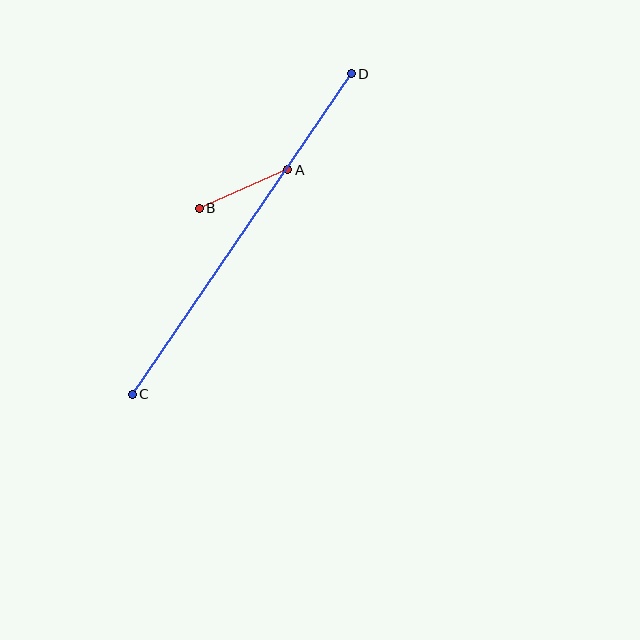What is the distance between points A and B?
The distance is approximately 97 pixels.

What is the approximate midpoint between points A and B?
The midpoint is at approximately (243, 189) pixels.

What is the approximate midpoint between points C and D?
The midpoint is at approximately (242, 234) pixels.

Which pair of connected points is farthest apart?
Points C and D are farthest apart.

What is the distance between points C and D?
The distance is approximately 388 pixels.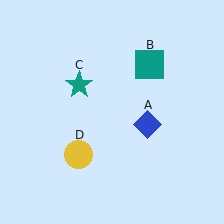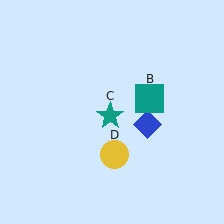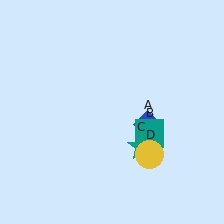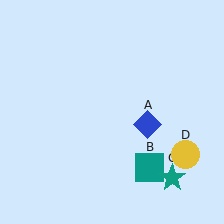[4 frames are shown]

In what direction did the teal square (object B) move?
The teal square (object B) moved down.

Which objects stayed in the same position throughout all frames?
Blue diamond (object A) remained stationary.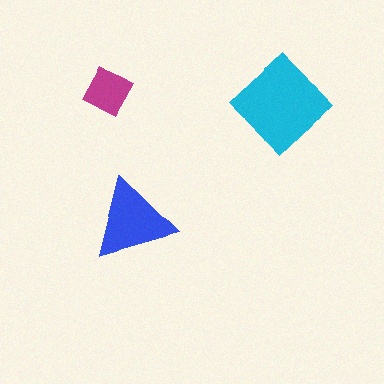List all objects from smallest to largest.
The magenta square, the blue triangle, the cyan diamond.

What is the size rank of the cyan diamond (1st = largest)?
1st.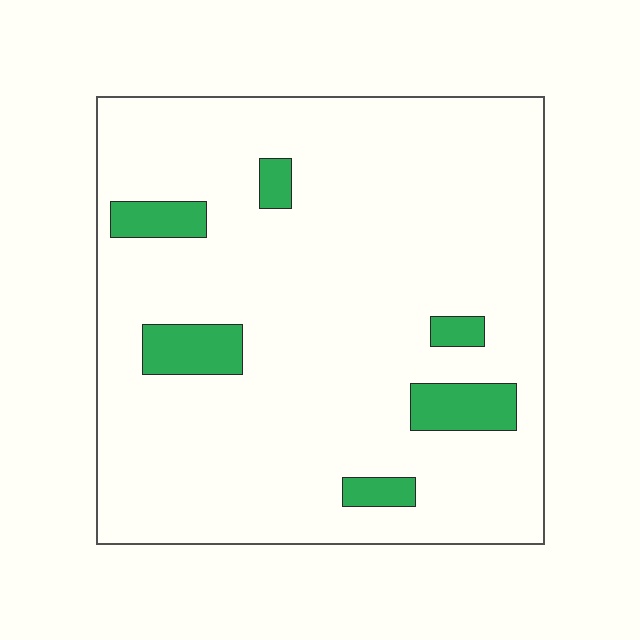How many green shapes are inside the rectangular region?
6.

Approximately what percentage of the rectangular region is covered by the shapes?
Approximately 10%.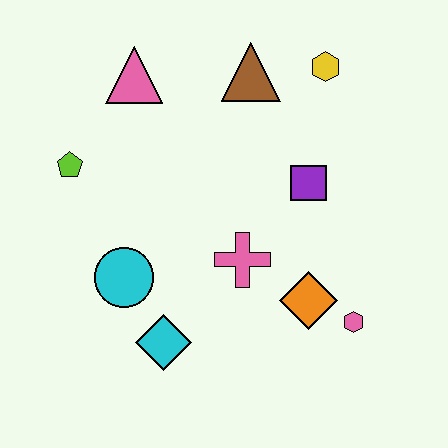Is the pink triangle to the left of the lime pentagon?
No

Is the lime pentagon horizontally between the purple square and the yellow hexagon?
No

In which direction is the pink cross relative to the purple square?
The pink cross is below the purple square.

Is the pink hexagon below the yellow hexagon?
Yes